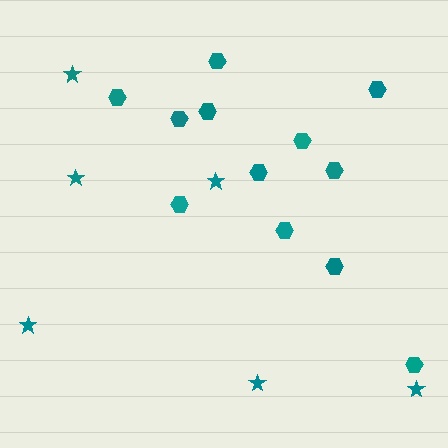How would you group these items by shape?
There are 2 groups: one group of stars (6) and one group of hexagons (12).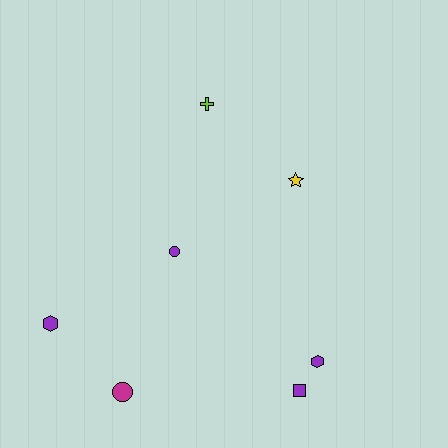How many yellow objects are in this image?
There is 1 yellow object.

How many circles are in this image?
There are 2 circles.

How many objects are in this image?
There are 7 objects.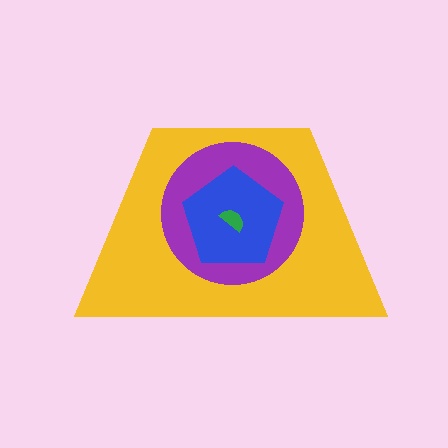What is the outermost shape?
The yellow trapezoid.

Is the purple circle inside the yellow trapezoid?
Yes.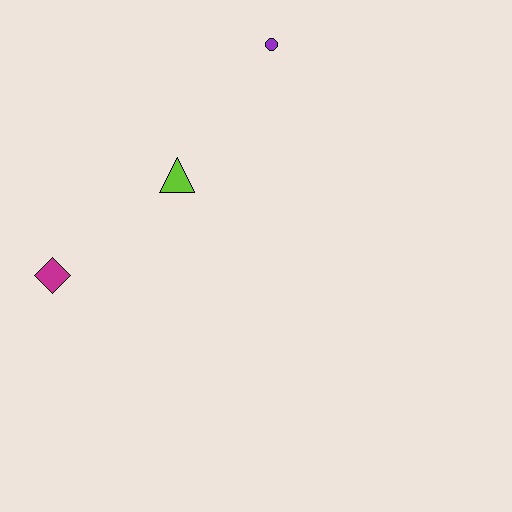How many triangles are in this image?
There is 1 triangle.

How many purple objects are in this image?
There is 1 purple object.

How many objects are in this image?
There are 3 objects.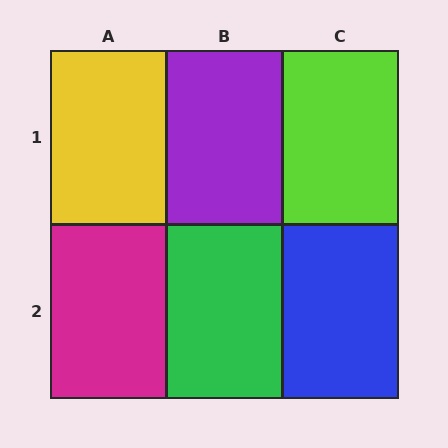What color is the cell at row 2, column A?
Magenta.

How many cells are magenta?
1 cell is magenta.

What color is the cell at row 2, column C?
Blue.